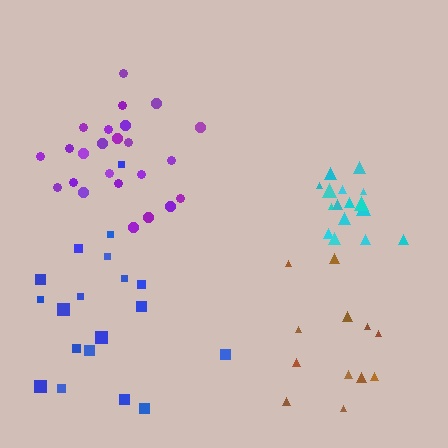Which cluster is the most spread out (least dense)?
Blue.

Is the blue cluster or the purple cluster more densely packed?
Purple.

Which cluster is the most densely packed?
Cyan.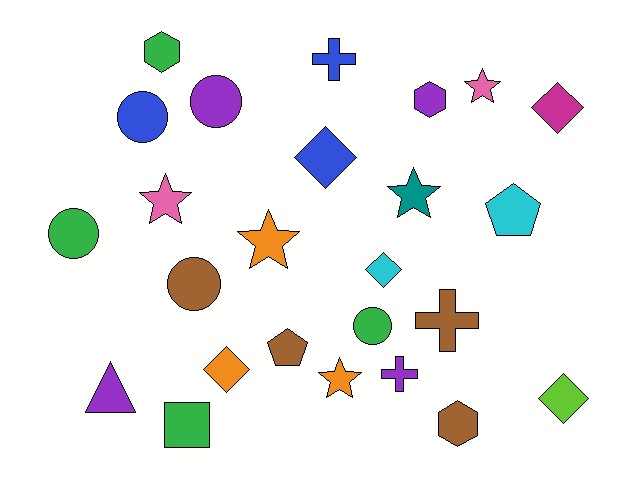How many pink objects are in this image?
There are 2 pink objects.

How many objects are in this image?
There are 25 objects.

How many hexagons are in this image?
There are 3 hexagons.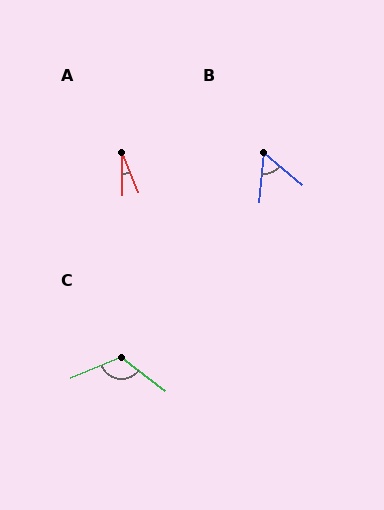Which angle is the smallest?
A, at approximately 22 degrees.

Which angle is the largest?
C, at approximately 120 degrees.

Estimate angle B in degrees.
Approximately 55 degrees.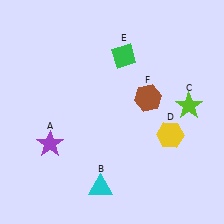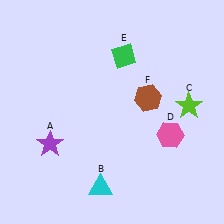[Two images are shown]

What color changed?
The hexagon (D) changed from yellow in Image 1 to pink in Image 2.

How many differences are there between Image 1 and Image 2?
There is 1 difference between the two images.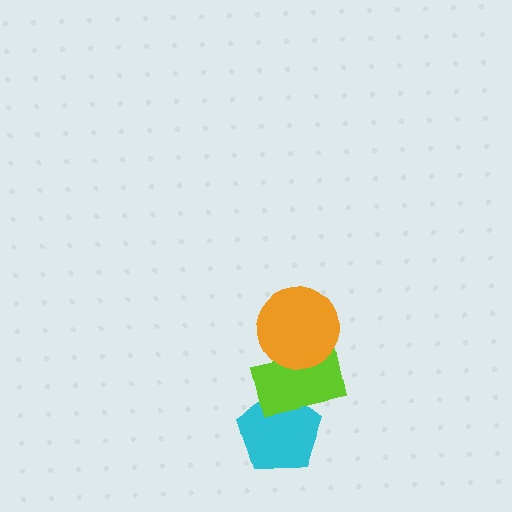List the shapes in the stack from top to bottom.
From top to bottom: the orange circle, the lime rectangle, the cyan pentagon.